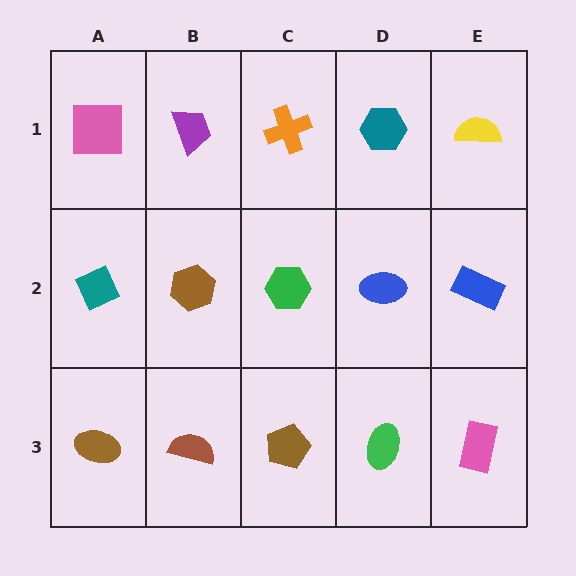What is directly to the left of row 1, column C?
A purple trapezoid.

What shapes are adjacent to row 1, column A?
A teal diamond (row 2, column A), a purple trapezoid (row 1, column B).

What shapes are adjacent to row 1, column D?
A blue ellipse (row 2, column D), an orange cross (row 1, column C), a yellow semicircle (row 1, column E).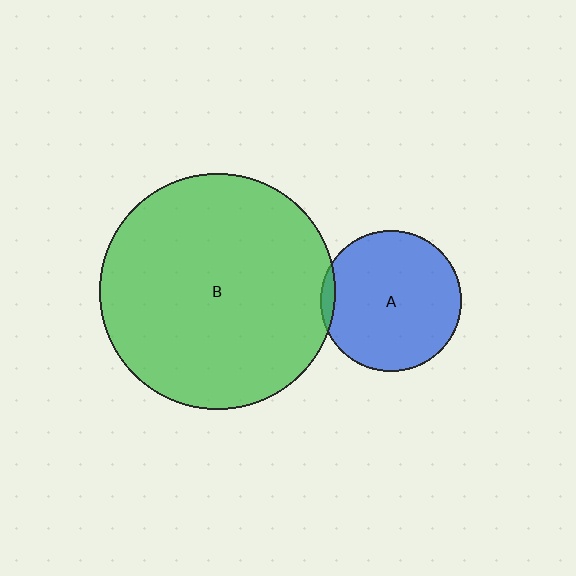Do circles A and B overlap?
Yes.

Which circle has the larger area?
Circle B (green).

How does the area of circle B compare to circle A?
Approximately 2.8 times.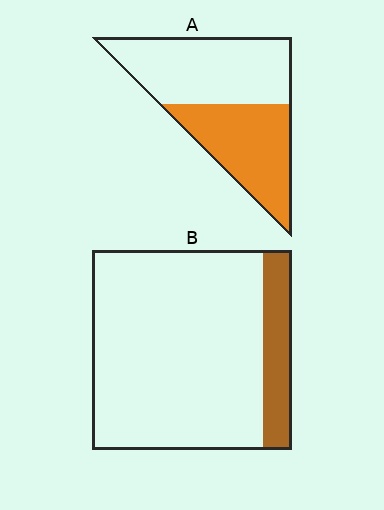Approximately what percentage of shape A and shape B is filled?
A is approximately 45% and B is approximately 15%.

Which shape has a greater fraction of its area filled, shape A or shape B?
Shape A.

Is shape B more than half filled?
No.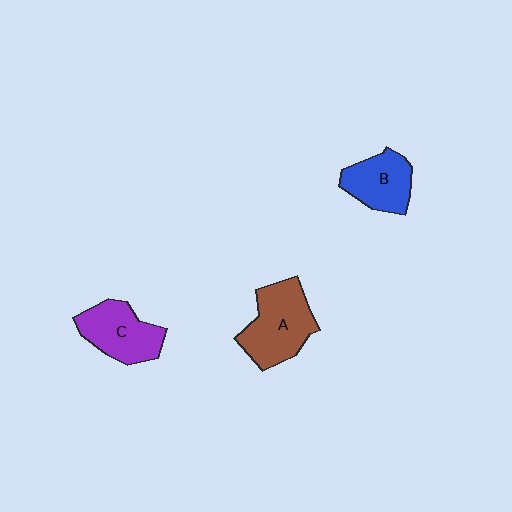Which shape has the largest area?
Shape A (brown).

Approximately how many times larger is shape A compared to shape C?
Approximately 1.2 times.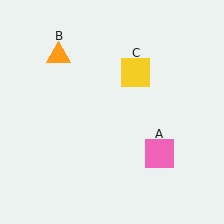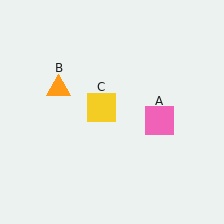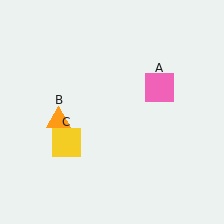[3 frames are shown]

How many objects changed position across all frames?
3 objects changed position: pink square (object A), orange triangle (object B), yellow square (object C).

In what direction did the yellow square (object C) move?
The yellow square (object C) moved down and to the left.